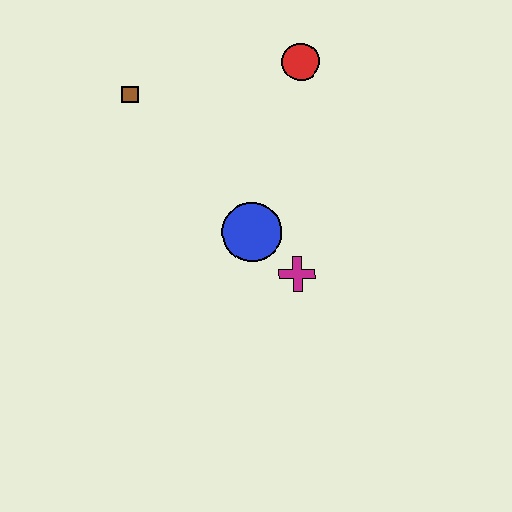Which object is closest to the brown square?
The red circle is closest to the brown square.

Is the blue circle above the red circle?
No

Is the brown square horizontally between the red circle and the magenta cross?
No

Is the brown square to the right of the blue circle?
No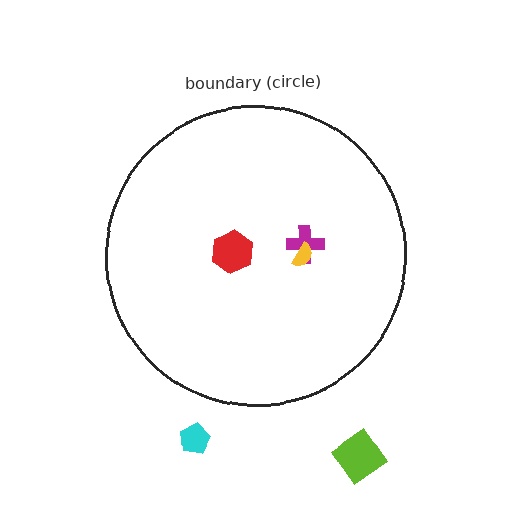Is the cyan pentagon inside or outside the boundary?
Outside.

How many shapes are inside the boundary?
3 inside, 2 outside.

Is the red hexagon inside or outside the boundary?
Inside.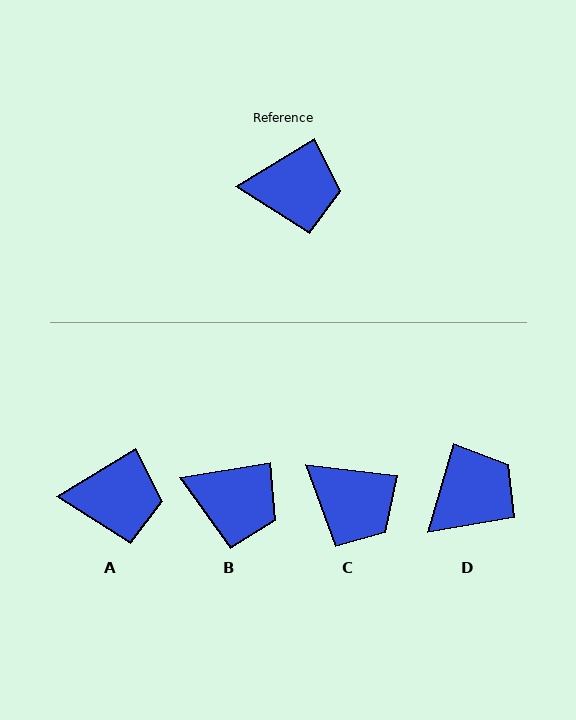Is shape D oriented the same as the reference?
No, it is off by about 42 degrees.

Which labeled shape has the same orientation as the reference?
A.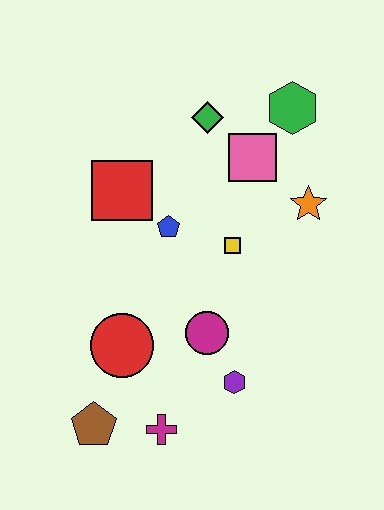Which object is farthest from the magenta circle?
The green hexagon is farthest from the magenta circle.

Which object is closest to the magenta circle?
The purple hexagon is closest to the magenta circle.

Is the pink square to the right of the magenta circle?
Yes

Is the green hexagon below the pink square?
No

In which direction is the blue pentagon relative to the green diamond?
The blue pentagon is below the green diamond.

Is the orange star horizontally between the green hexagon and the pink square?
No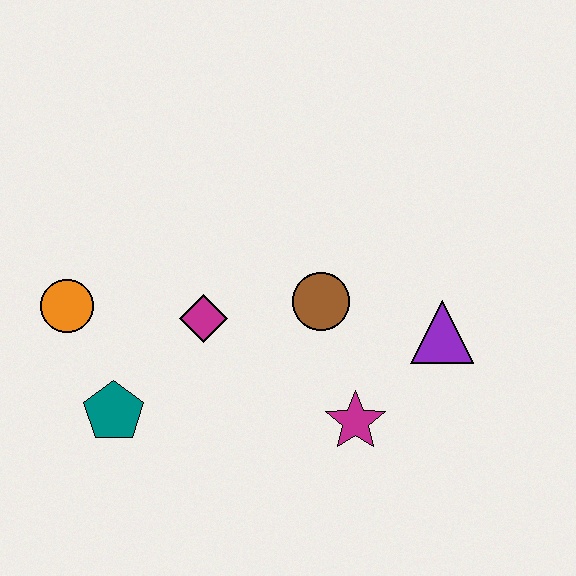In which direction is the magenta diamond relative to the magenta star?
The magenta diamond is to the left of the magenta star.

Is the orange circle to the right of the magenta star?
No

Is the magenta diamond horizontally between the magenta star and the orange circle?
Yes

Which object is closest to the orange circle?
The teal pentagon is closest to the orange circle.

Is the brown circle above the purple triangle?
Yes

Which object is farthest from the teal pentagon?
The purple triangle is farthest from the teal pentagon.